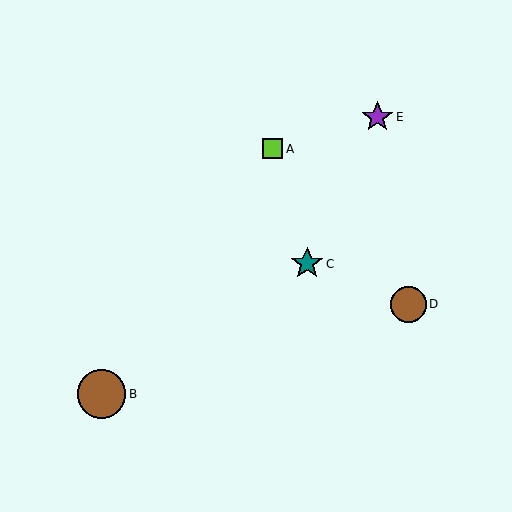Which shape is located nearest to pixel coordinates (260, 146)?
The lime square (labeled A) at (272, 149) is nearest to that location.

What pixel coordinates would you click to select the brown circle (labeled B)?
Click at (102, 394) to select the brown circle B.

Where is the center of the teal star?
The center of the teal star is at (307, 264).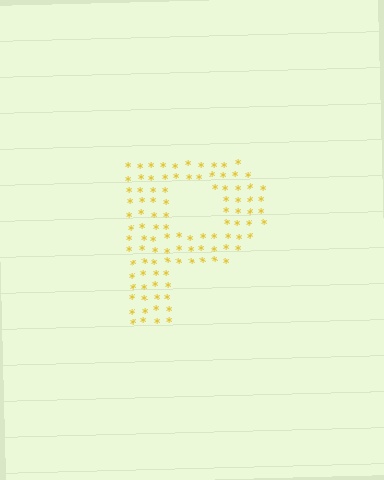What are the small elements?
The small elements are asterisks.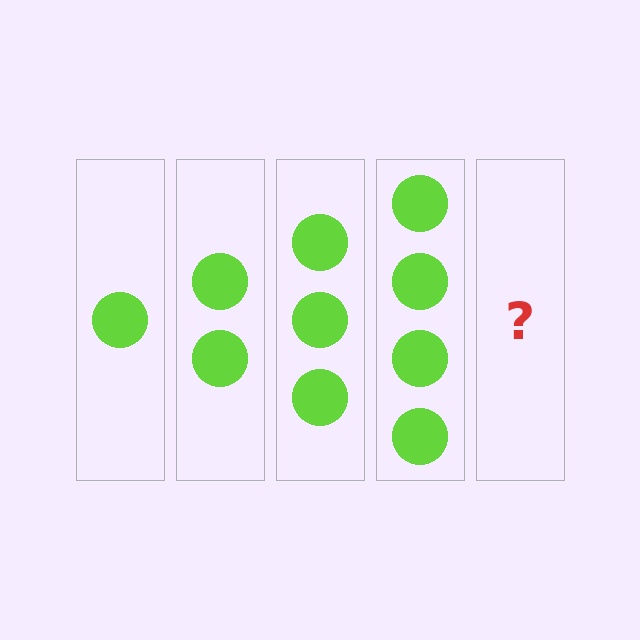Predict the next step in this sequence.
The next step is 5 circles.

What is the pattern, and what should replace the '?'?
The pattern is that each step adds one more circle. The '?' should be 5 circles.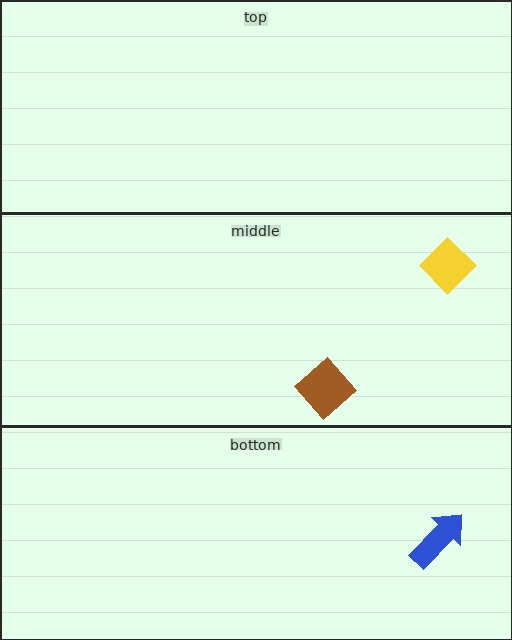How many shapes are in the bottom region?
1.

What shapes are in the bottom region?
The blue arrow.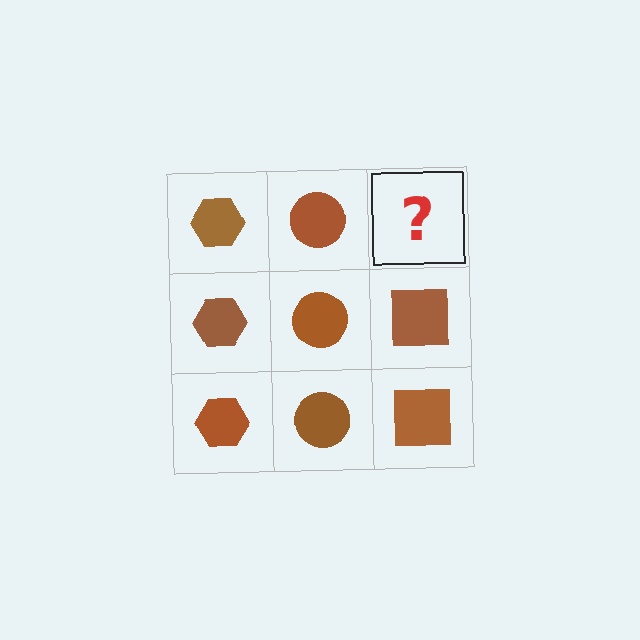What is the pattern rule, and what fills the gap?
The rule is that each column has a consistent shape. The gap should be filled with a brown square.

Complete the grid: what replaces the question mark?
The question mark should be replaced with a brown square.